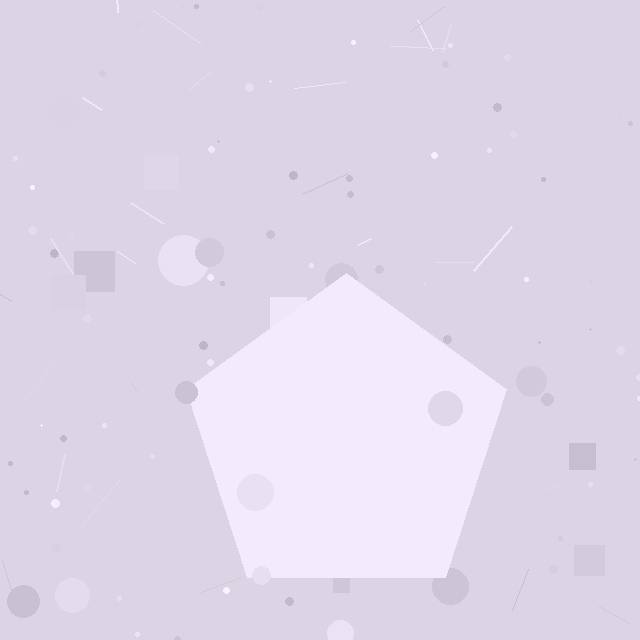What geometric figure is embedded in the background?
A pentagon is embedded in the background.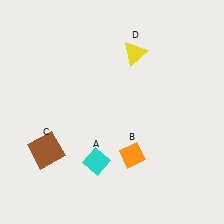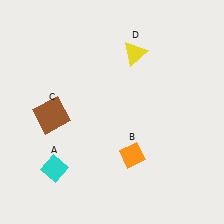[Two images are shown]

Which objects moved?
The objects that moved are: the cyan diamond (A), the brown square (C).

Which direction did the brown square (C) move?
The brown square (C) moved up.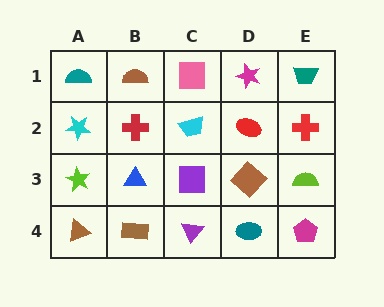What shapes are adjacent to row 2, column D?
A magenta star (row 1, column D), a brown diamond (row 3, column D), a cyan trapezoid (row 2, column C), a red cross (row 2, column E).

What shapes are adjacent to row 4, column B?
A blue triangle (row 3, column B), a brown triangle (row 4, column A), a purple triangle (row 4, column C).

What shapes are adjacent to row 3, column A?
A cyan star (row 2, column A), a brown triangle (row 4, column A), a blue triangle (row 3, column B).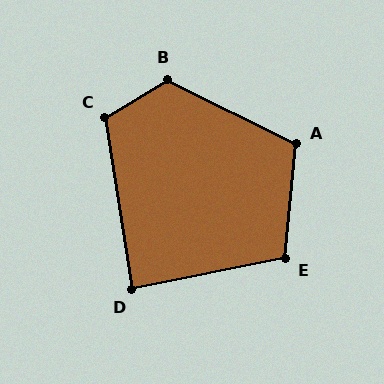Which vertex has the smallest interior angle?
D, at approximately 87 degrees.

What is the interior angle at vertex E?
Approximately 106 degrees (obtuse).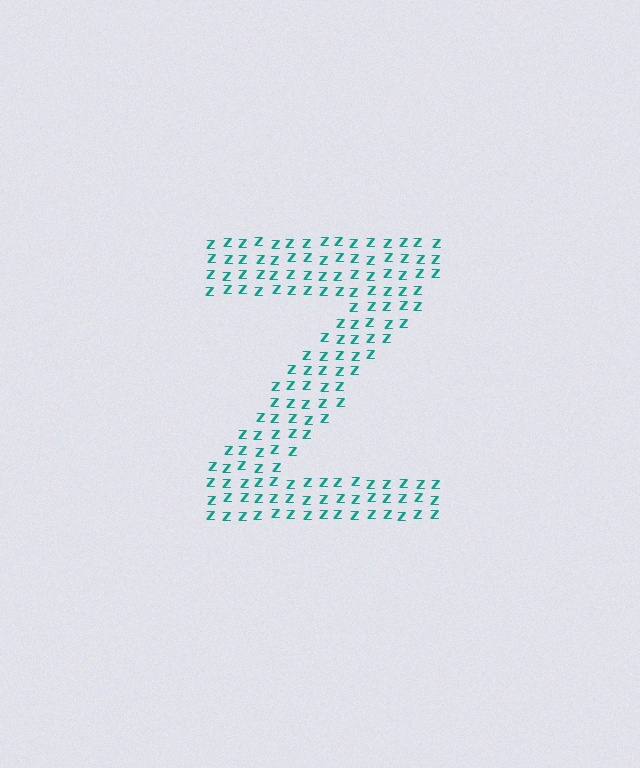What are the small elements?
The small elements are letter Z's.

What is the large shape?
The large shape is the letter Z.